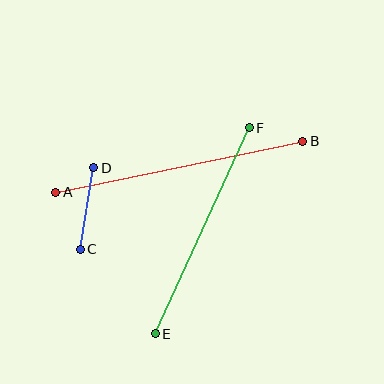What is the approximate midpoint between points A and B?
The midpoint is at approximately (179, 167) pixels.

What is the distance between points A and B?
The distance is approximately 252 pixels.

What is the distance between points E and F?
The distance is approximately 226 pixels.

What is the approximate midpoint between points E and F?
The midpoint is at approximately (202, 231) pixels.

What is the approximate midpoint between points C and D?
The midpoint is at approximately (87, 209) pixels.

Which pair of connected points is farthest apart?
Points A and B are farthest apart.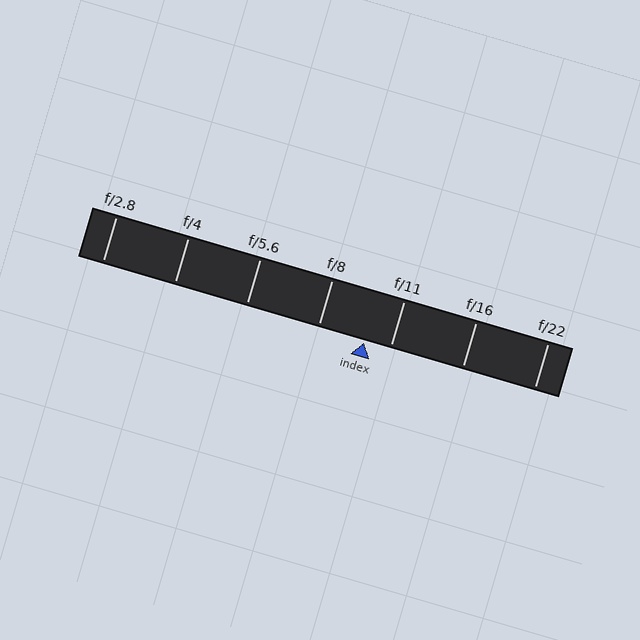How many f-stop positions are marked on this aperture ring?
There are 7 f-stop positions marked.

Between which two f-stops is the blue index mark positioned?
The index mark is between f/8 and f/11.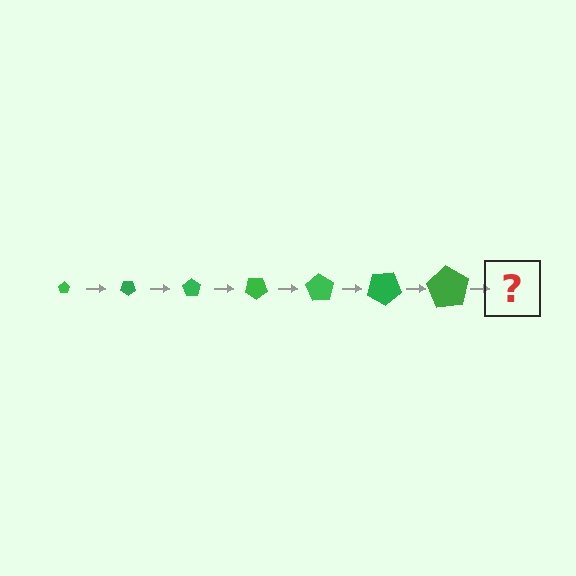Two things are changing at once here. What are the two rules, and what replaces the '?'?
The two rules are that the pentagon grows larger each step and it rotates 35 degrees each step. The '?' should be a pentagon, larger than the previous one and rotated 245 degrees from the start.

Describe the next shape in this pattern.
It should be a pentagon, larger than the previous one and rotated 245 degrees from the start.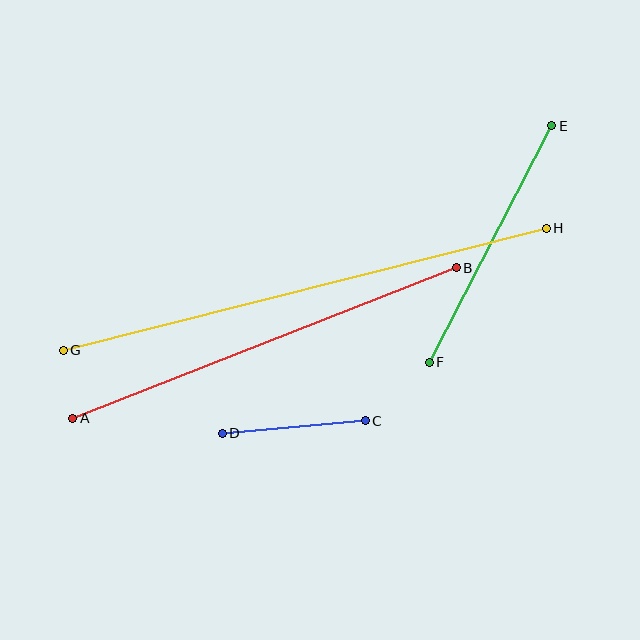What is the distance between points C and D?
The distance is approximately 143 pixels.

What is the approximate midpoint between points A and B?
The midpoint is at approximately (264, 343) pixels.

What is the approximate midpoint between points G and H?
The midpoint is at approximately (305, 289) pixels.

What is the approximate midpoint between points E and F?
The midpoint is at approximately (491, 244) pixels.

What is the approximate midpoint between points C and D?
The midpoint is at approximately (294, 427) pixels.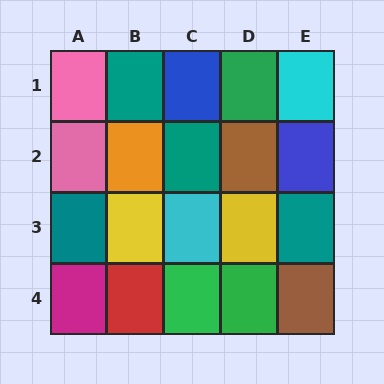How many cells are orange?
1 cell is orange.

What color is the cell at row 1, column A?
Pink.